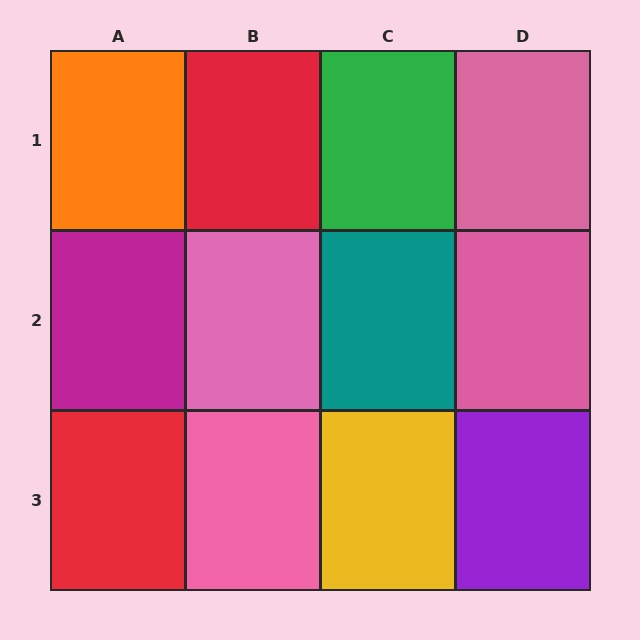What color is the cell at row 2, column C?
Teal.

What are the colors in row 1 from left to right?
Orange, red, green, pink.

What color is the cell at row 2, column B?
Pink.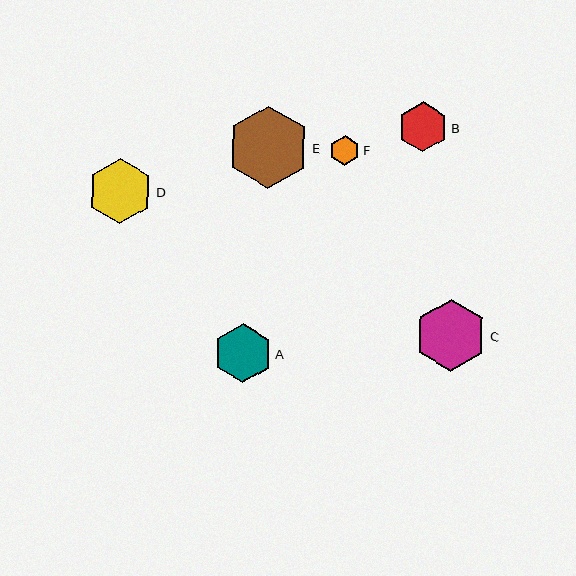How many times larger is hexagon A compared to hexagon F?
Hexagon A is approximately 1.9 times the size of hexagon F.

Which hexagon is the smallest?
Hexagon F is the smallest with a size of approximately 30 pixels.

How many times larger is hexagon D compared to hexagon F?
Hexagon D is approximately 2.2 times the size of hexagon F.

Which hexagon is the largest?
Hexagon E is the largest with a size of approximately 83 pixels.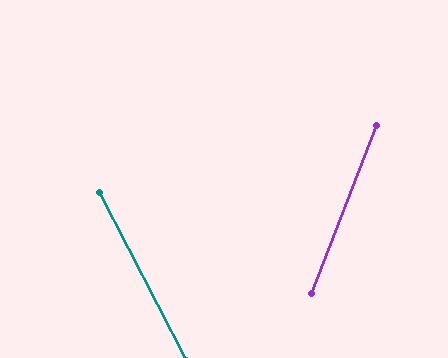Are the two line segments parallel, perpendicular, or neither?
Neither parallel nor perpendicular — they differ by about 49°.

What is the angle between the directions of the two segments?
Approximately 49 degrees.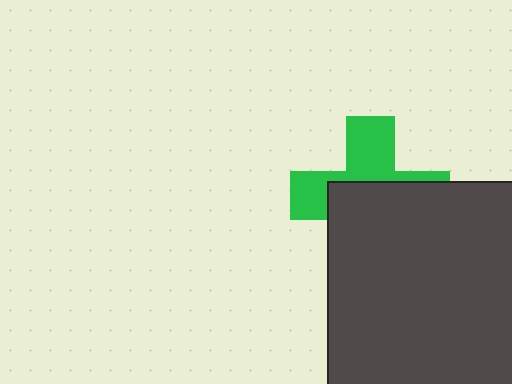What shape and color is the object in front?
The object in front is a dark gray square.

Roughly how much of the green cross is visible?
A small part of it is visible (roughly 44%).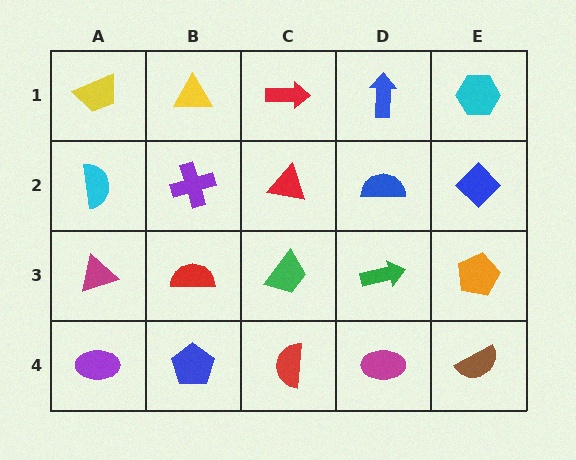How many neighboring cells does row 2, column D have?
4.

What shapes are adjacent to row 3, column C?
A red triangle (row 2, column C), a red semicircle (row 4, column C), a red semicircle (row 3, column B), a green arrow (row 3, column D).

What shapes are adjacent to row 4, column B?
A red semicircle (row 3, column B), a purple ellipse (row 4, column A), a red semicircle (row 4, column C).